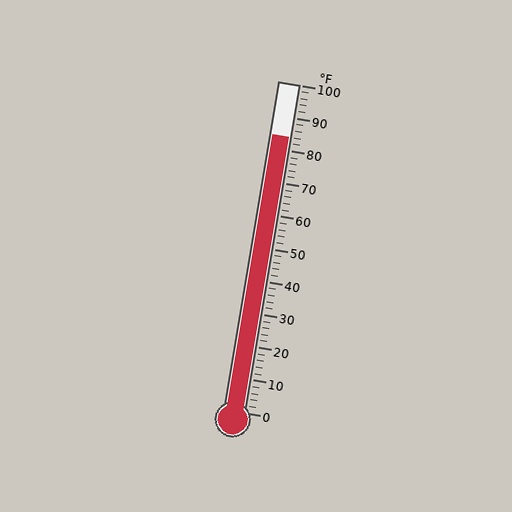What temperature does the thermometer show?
The thermometer shows approximately 84°F.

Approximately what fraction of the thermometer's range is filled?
The thermometer is filled to approximately 85% of its range.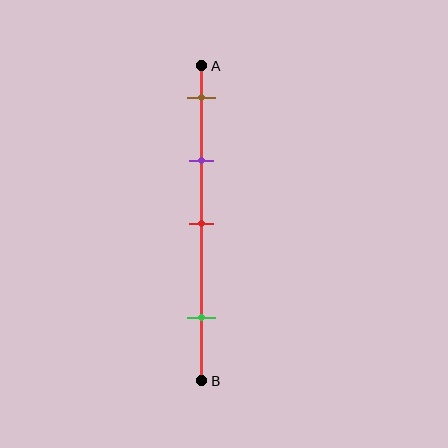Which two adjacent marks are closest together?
The brown and purple marks are the closest adjacent pair.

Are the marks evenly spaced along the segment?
No, the marks are not evenly spaced.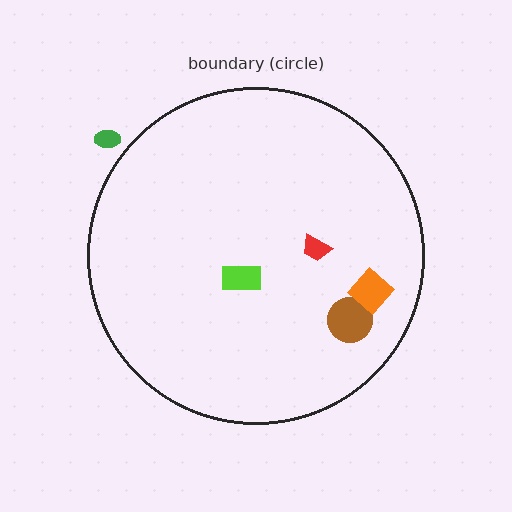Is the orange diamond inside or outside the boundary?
Inside.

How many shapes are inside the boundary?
4 inside, 1 outside.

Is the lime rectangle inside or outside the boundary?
Inside.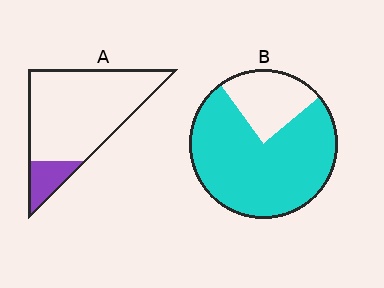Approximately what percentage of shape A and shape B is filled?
A is approximately 15% and B is approximately 75%.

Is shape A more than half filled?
No.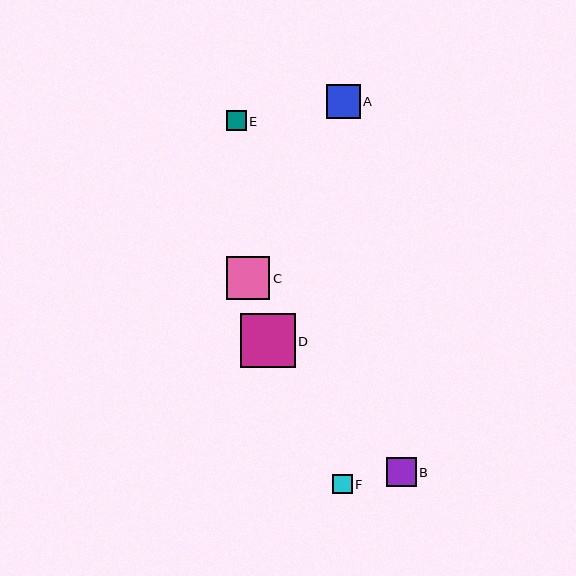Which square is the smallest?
Square E is the smallest with a size of approximately 20 pixels.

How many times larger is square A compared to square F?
Square A is approximately 1.7 times the size of square F.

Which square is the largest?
Square D is the largest with a size of approximately 54 pixels.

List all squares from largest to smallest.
From largest to smallest: D, C, A, B, F, E.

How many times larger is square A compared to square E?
Square A is approximately 1.7 times the size of square E.